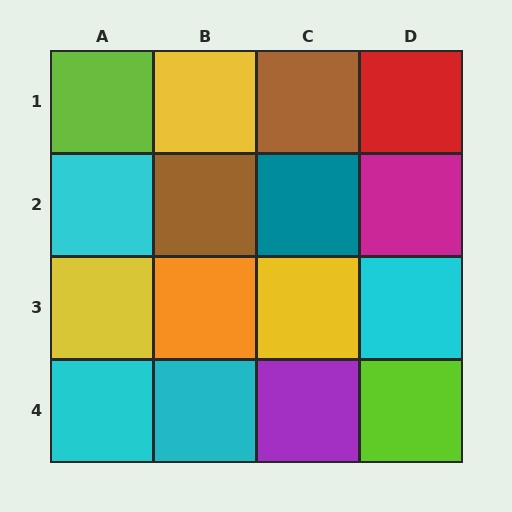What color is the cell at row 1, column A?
Lime.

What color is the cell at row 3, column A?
Yellow.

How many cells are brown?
2 cells are brown.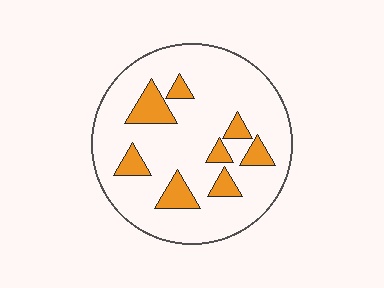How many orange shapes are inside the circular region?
8.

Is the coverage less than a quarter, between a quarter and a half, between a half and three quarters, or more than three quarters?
Less than a quarter.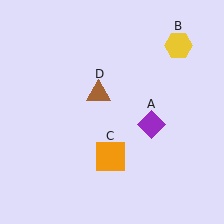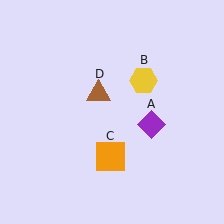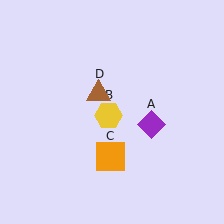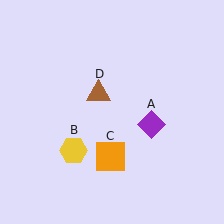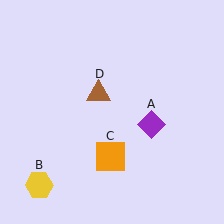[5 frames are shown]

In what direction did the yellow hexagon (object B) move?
The yellow hexagon (object B) moved down and to the left.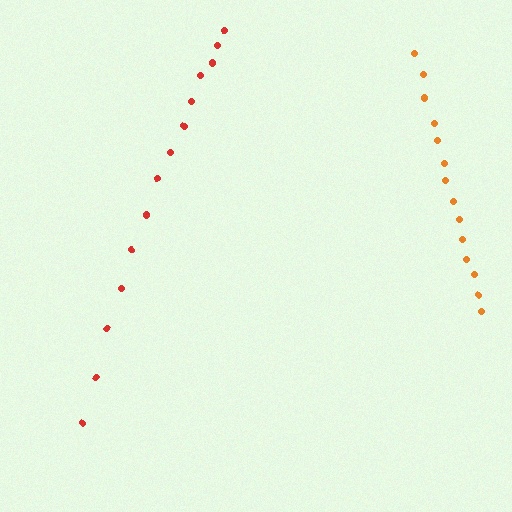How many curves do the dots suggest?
There are 2 distinct paths.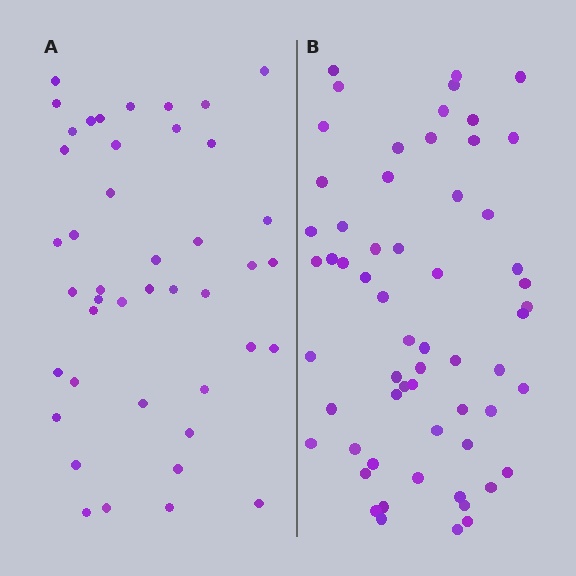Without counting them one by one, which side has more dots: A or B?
Region B (the right region) has more dots.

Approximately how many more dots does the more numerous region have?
Region B has approximately 15 more dots than region A.